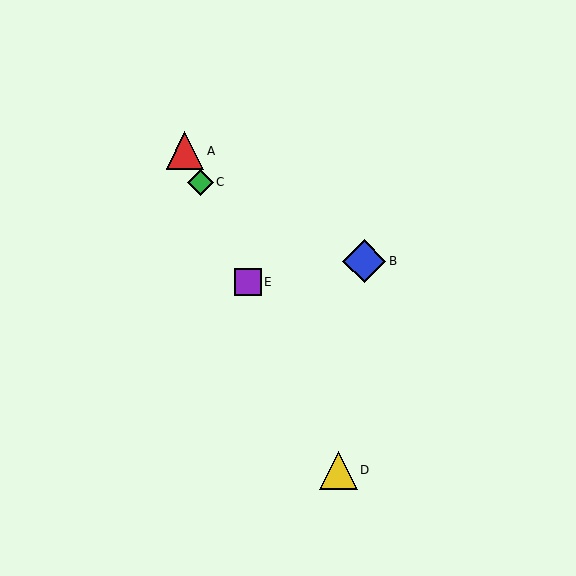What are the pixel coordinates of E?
Object E is at (248, 282).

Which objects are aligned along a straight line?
Objects A, C, D, E are aligned along a straight line.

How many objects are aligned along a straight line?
4 objects (A, C, D, E) are aligned along a straight line.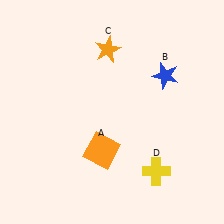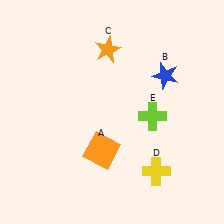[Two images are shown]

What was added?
A lime cross (E) was added in Image 2.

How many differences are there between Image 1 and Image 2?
There is 1 difference between the two images.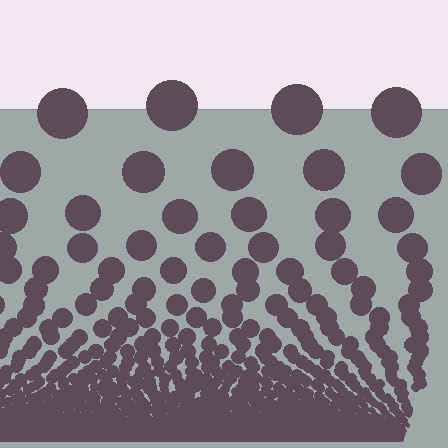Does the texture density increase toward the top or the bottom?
Density increases toward the bottom.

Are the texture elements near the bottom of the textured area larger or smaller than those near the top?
Smaller. The gradient is inverted — elements near the bottom are smaller and denser.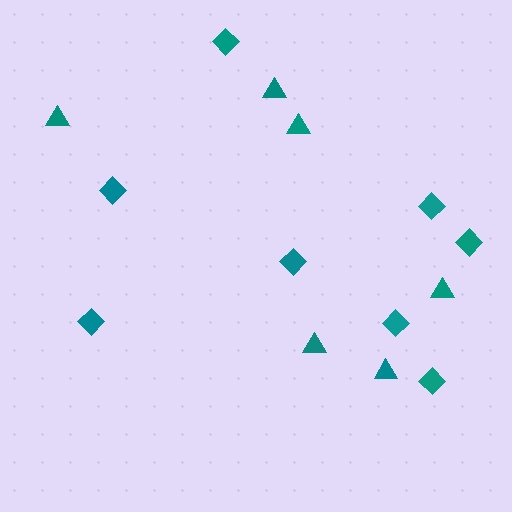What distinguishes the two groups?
There are 2 groups: one group of diamonds (8) and one group of triangles (6).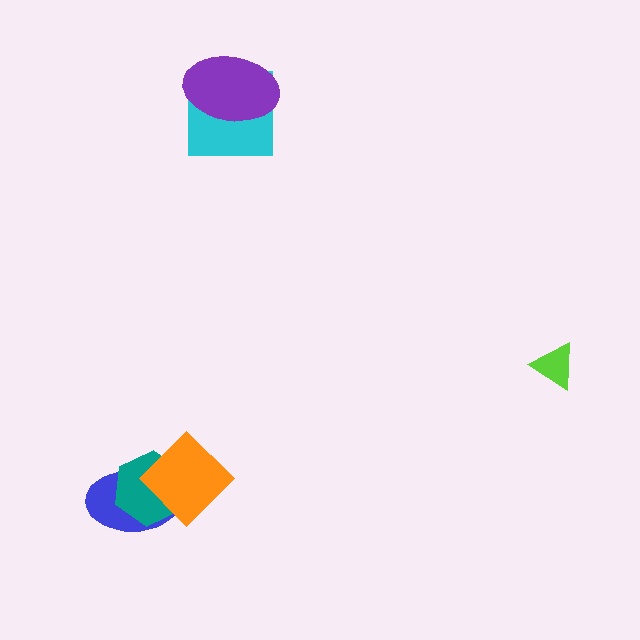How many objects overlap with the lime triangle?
0 objects overlap with the lime triangle.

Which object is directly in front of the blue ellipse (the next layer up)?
The teal hexagon is directly in front of the blue ellipse.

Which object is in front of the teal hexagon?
The orange diamond is in front of the teal hexagon.